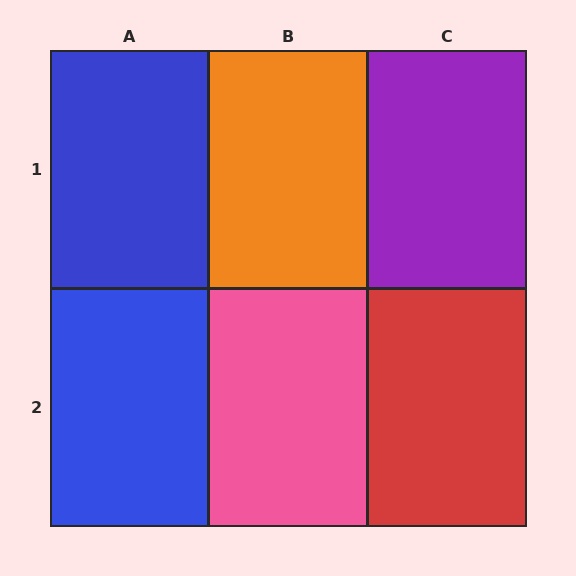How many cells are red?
1 cell is red.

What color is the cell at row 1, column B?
Orange.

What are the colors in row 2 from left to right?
Blue, pink, red.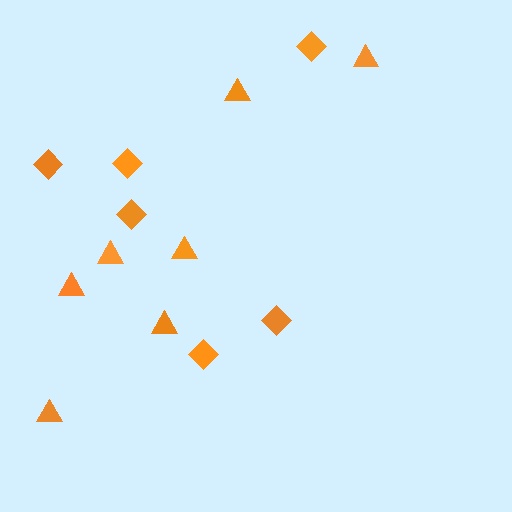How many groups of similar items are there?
There are 2 groups: one group of diamonds (6) and one group of triangles (7).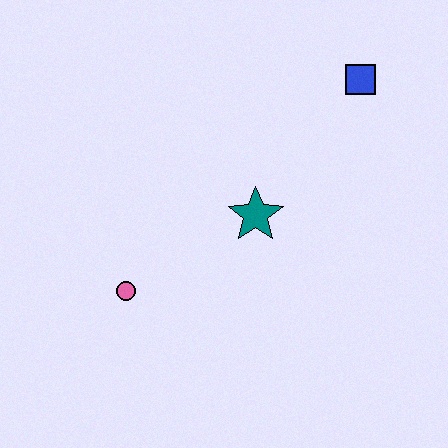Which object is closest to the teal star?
The pink circle is closest to the teal star.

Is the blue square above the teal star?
Yes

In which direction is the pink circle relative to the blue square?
The pink circle is to the left of the blue square.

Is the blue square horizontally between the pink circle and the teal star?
No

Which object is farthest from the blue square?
The pink circle is farthest from the blue square.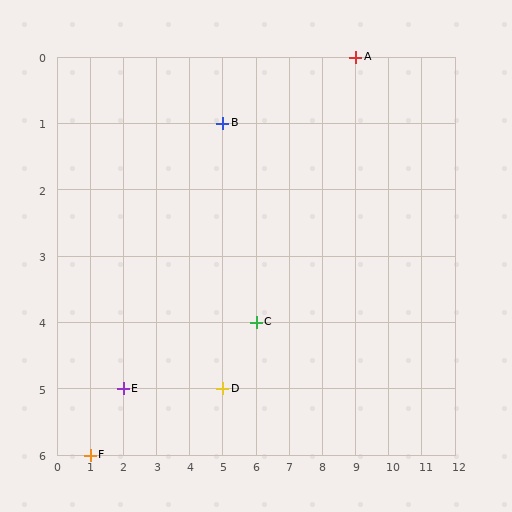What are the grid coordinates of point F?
Point F is at grid coordinates (1, 6).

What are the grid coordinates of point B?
Point B is at grid coordinates (5, 1).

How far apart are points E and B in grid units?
Points E and B are 3 columns and 4 rows apart (about 5.0 grid units diagonally).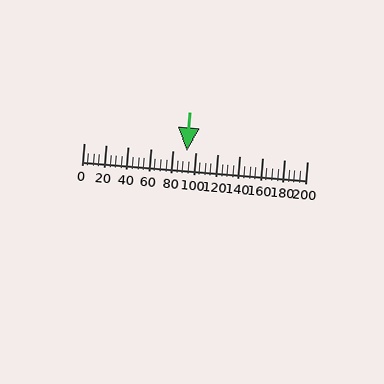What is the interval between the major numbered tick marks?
The major tick marks are spaced 20 units apart.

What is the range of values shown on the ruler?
The ruler shows values from 0 to 200.